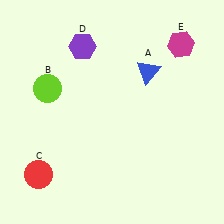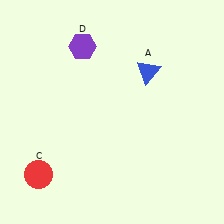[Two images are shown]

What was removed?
The lime circle (B), the magenta hexagon (E) were removed in Image 2.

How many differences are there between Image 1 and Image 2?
There are 2 differences between the two images.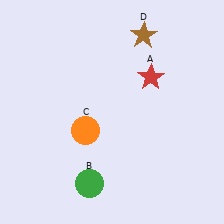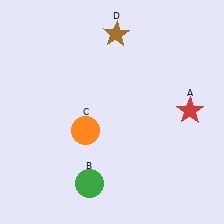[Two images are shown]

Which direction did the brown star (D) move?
The brown star (D) moved left.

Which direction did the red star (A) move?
The red star (A) moved right.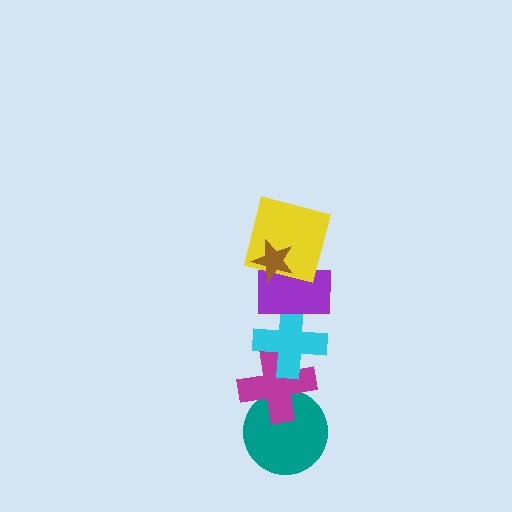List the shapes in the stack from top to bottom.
From top to bottom: the brown star, the yellow square, the purple rectangle, the cyan cross, the magenta cross, the teal circle.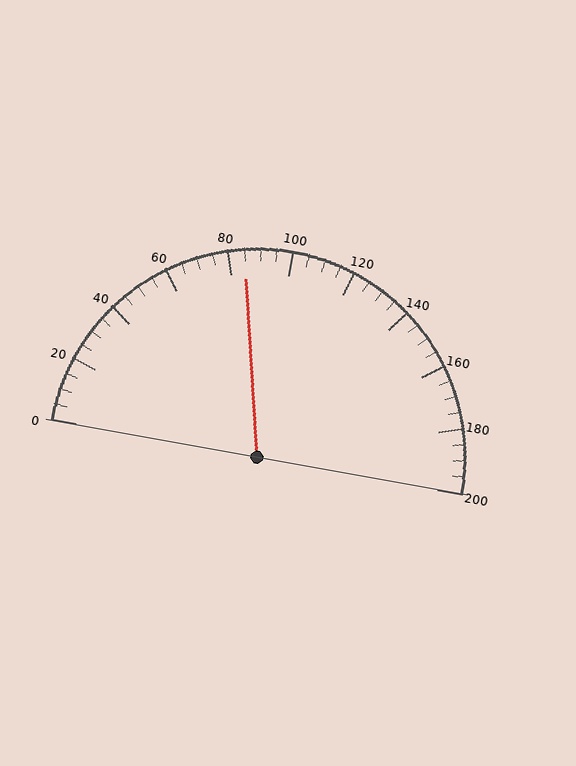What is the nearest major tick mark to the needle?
The nearest major tick mark is 80.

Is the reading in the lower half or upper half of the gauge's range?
The reading is in the lower half of the range (0 to 200).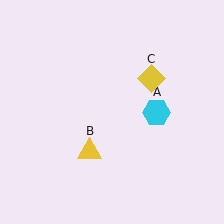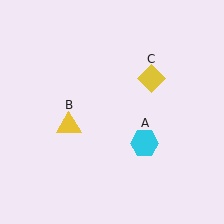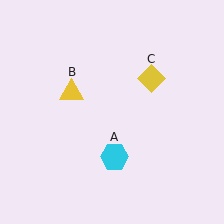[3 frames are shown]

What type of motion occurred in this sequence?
The cyan hexagon (object A), yellow triangle (object B) rotated clockwise around the center of the scene.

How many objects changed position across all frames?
2 objects changed position: cyan hexagon (object A), yellow triangle (object B).